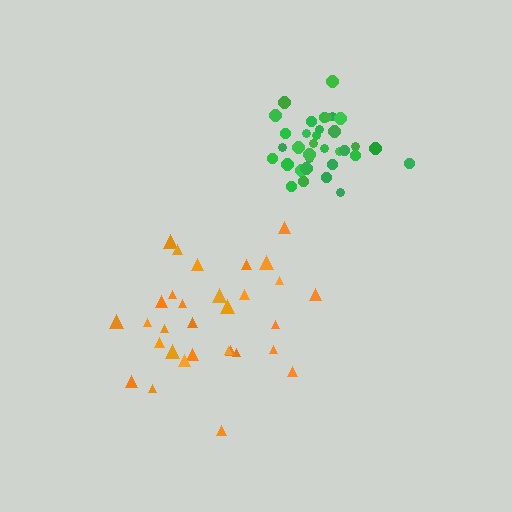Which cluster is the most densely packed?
Green.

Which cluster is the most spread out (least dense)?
Orange.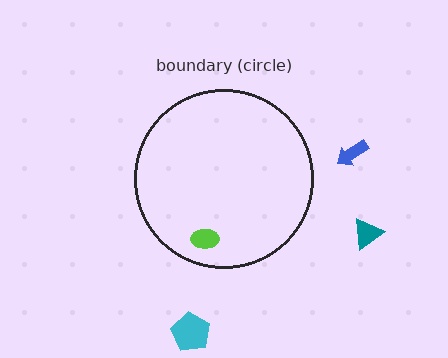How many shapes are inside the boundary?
1 inside, 3 outside.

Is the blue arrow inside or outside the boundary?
Outside.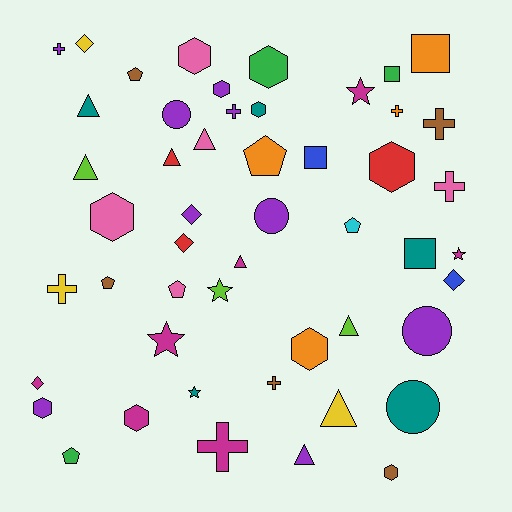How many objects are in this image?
There are 50 objects.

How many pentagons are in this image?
There are 6 pentagons.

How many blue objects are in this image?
There are 2 blue objects.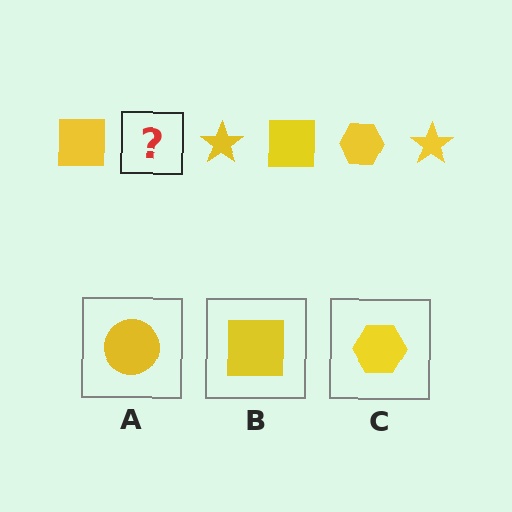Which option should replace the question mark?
Option C.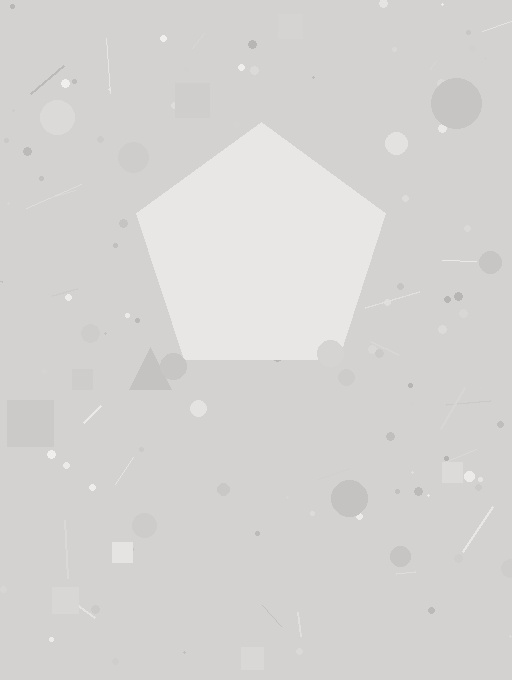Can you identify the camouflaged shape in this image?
The camouflaged shape is a pentagon.